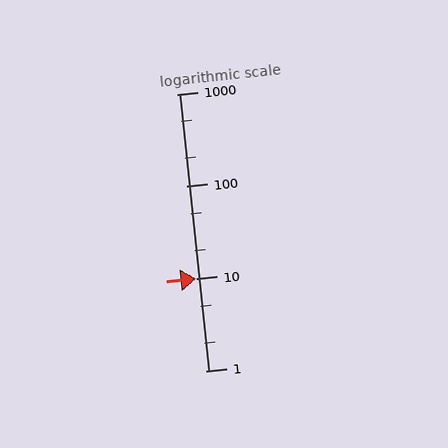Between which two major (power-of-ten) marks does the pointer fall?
The pointer is between 10 and 100.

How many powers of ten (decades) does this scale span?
The scale spans 3 decades, from 1 to 1000.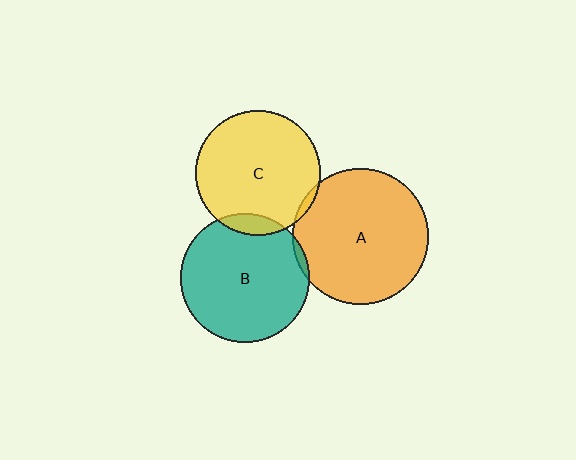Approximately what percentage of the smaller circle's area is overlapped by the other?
Approximately 10%.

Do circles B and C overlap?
Yes.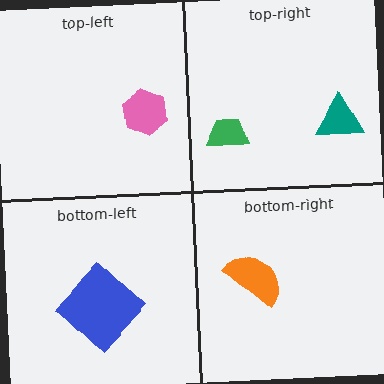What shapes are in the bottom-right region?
The orange semicircle.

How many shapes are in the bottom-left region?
1.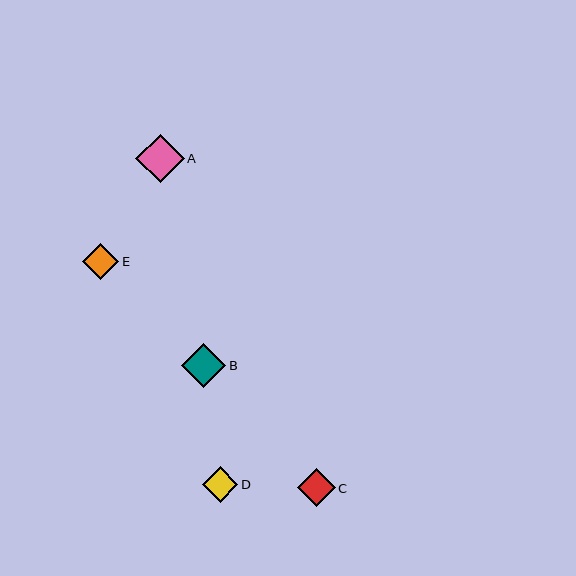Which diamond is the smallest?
Diamond D is the smallest with a size of approximately 36 pixels.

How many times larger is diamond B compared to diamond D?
Diamond B is approximately 1.2 times the size of diamond D.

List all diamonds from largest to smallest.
From largest to smallest: A, B, C, E, D.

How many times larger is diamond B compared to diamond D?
Diamond B is approximately 1.2 times the size of diamond D.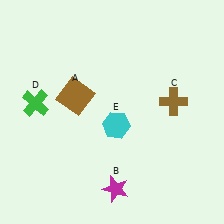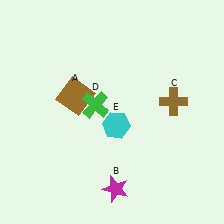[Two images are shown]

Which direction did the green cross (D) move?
The green cross (D) moved right.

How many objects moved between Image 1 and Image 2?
1 object moved between the two images.